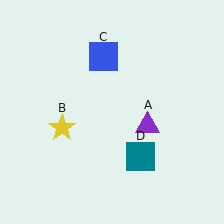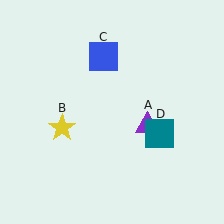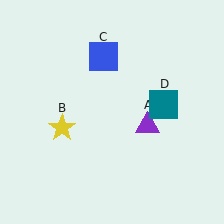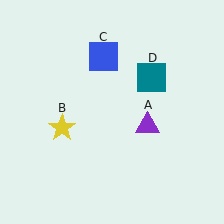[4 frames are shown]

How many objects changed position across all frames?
1 object changed position: teal square (object D).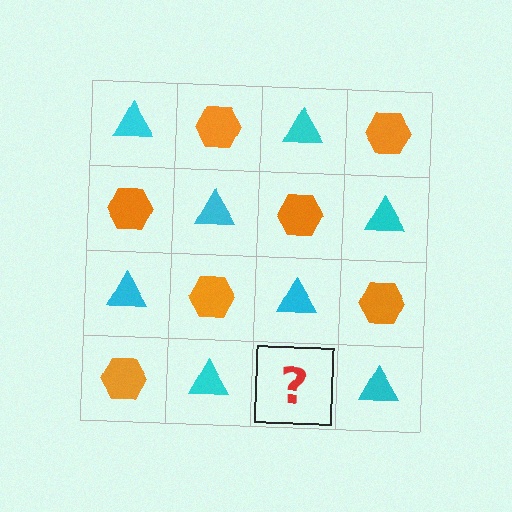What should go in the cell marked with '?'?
The missing cell should contain an orange hexagon.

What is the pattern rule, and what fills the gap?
The rule is that it alternates cyan triangle and orange hexagon in a checkerboard pattern. The gap should be filled with an orange hexagon.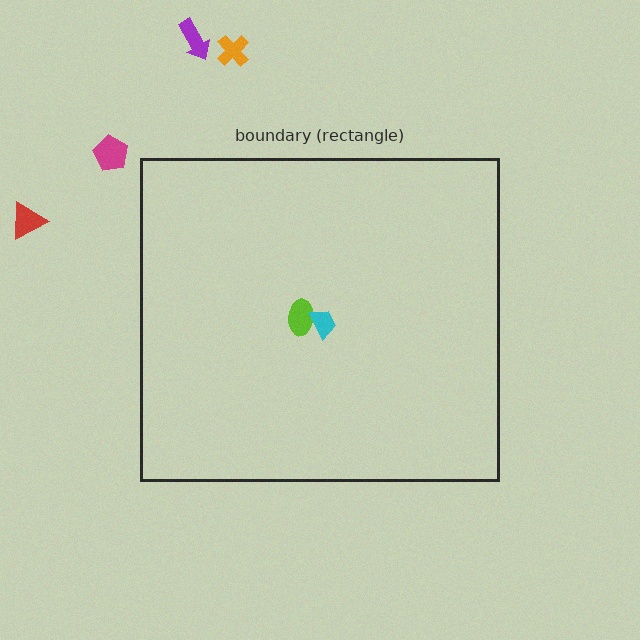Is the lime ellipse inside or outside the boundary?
Inside.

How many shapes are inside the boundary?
2 inside, 4 outside.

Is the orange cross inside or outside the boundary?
Outside.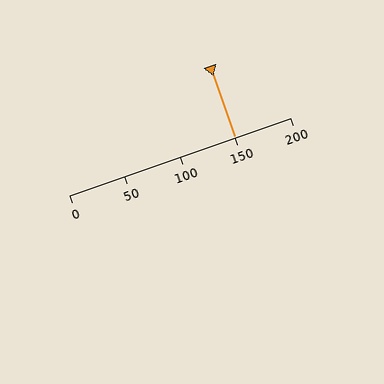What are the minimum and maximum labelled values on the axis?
The axis runs from 0 to 200.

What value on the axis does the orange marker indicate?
The marker indicates approximately 150.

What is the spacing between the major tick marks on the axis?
The major ticks are spaced 50 apart.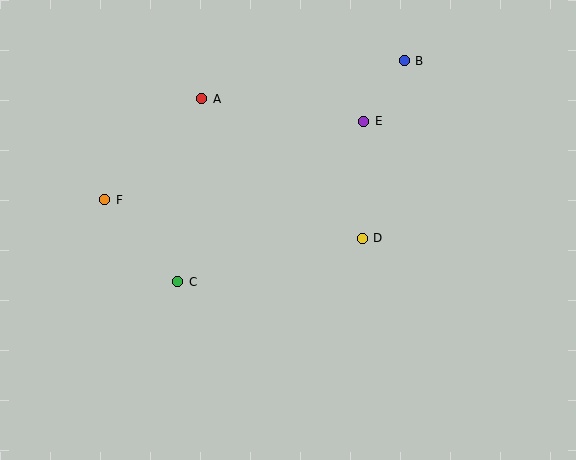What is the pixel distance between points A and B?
The distance between A and B is 206 pixels.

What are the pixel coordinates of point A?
Point A is at (202, 99).